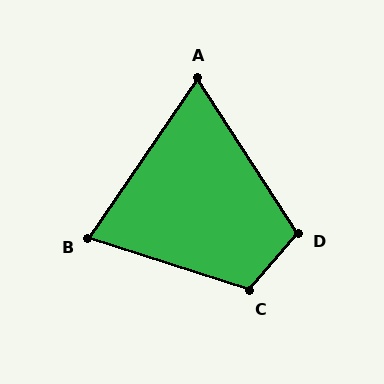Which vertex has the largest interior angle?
C, at approximately 113 degrees.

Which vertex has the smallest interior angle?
A, at approximately 67 degrees.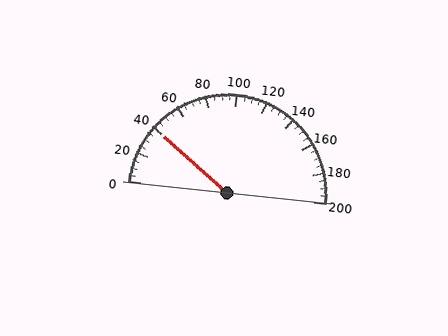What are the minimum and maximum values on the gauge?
The gauge ranges from 0 to 200.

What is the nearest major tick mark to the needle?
The nearest major tick mark is 40.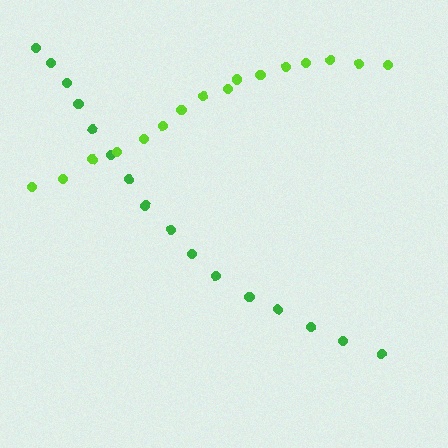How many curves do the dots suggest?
There are 2 distinct paths.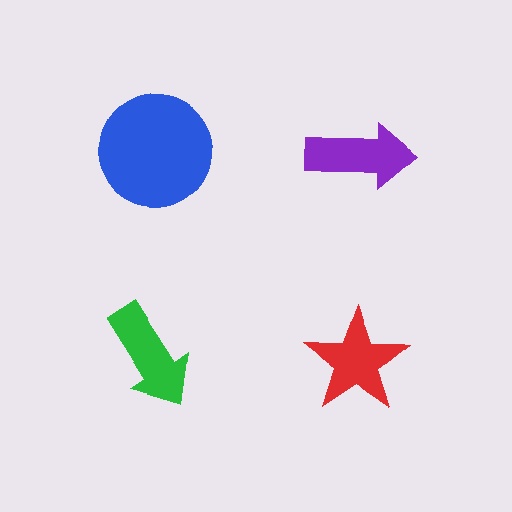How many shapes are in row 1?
2 shapes.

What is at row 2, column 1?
A green arrow.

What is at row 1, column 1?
A blue circle.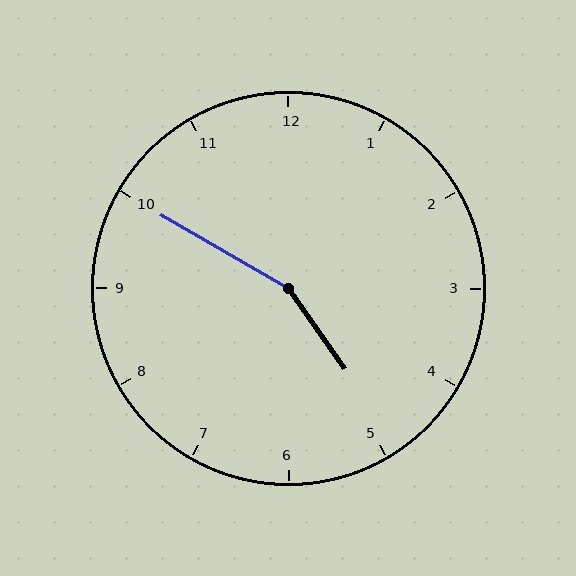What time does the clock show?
4:50.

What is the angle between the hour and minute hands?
Approximately 155 degrees.